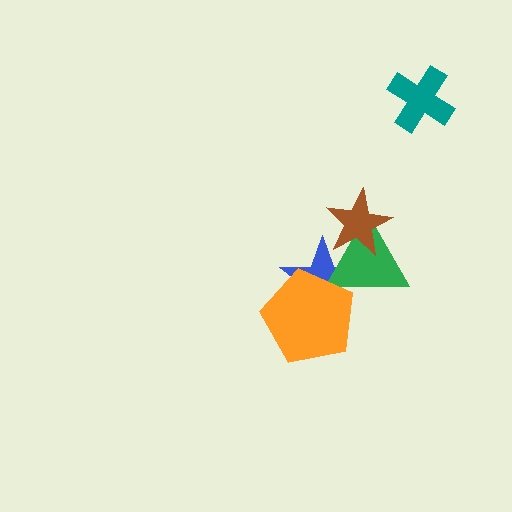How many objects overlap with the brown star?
2 objects overlap with the brown star.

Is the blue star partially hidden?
Yes, it is partially covered by another shape.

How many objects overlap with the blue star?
3 objects overlap with the blue star.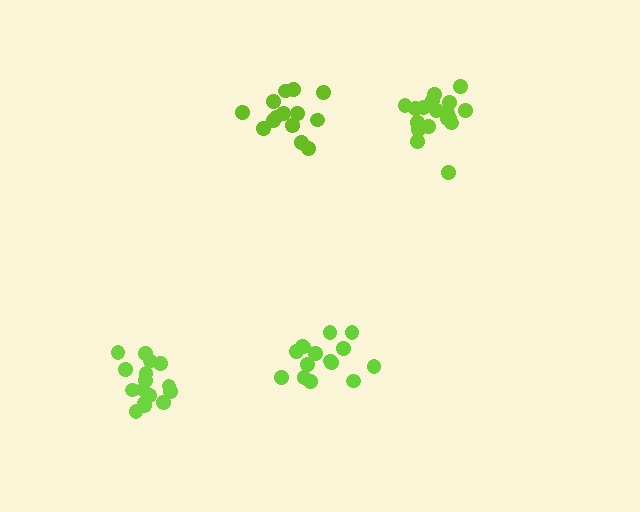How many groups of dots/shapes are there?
There are 4 groups.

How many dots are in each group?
Group 1: 14 dots, Group 2: 18 dots, Group 3: 16 dots, Group 4: 15 dots (63 total).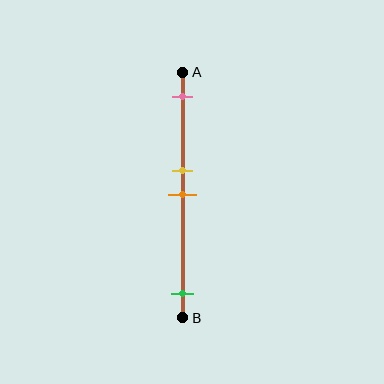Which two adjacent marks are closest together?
The yellow and orange marks are the closest adjacent pair.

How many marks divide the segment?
There are 4 marks dividing the segment.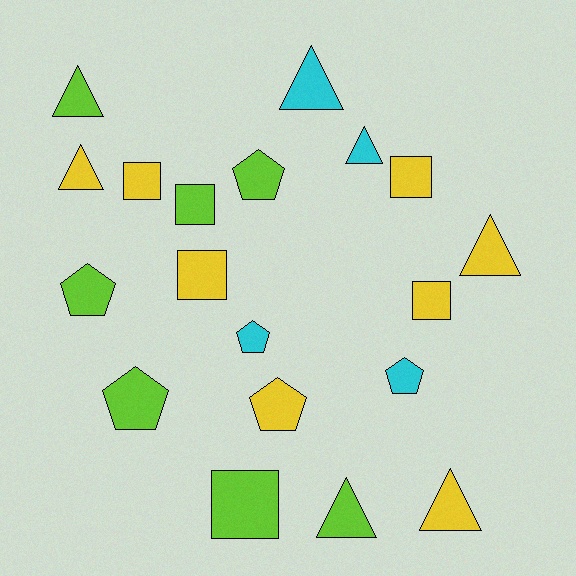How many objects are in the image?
There are 19 objects.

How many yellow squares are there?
There are 4 yellow squares.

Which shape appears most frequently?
Triangle, with 7 objects.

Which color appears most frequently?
Yellow, with 8 objects.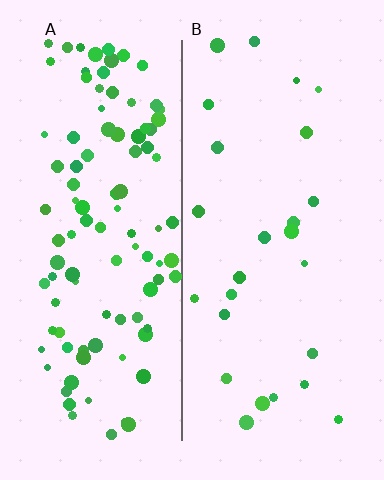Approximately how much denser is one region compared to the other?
Approximately 4.0× — region A over region B.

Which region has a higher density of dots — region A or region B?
A (the left).